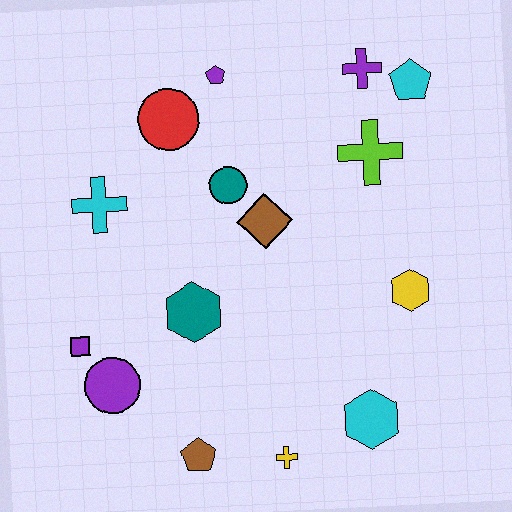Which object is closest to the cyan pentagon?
The purple cross is closest to the cyan pentagon.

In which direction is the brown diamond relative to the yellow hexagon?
The brown diamond is to the left of the yellow hexagon.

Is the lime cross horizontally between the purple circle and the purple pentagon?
No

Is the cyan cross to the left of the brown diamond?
Yes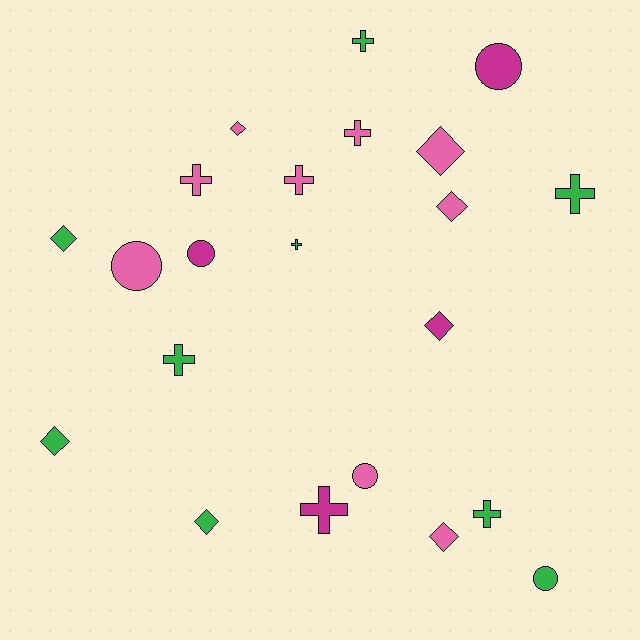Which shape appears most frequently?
Cross, with 9 objects.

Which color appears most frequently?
Green, with 9 objects.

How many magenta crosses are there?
There is 1 magenta cross.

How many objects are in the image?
There are 22 objects.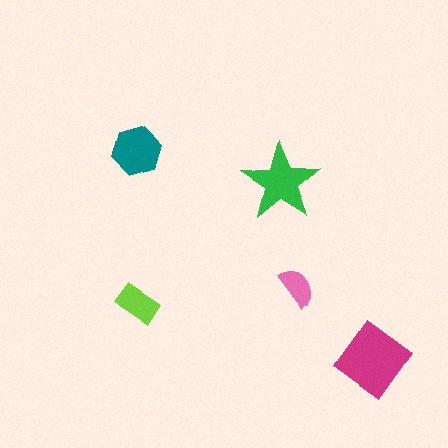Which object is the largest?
The magenta diamond.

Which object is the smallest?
The pink semicircle.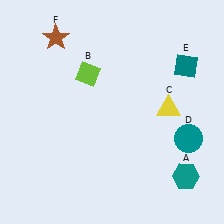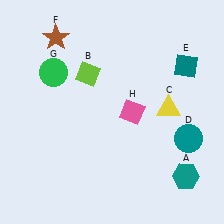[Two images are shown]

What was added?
A green circle (G), a pink diamond (H) were added in Image 2.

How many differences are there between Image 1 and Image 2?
There are 2 differences between the two images.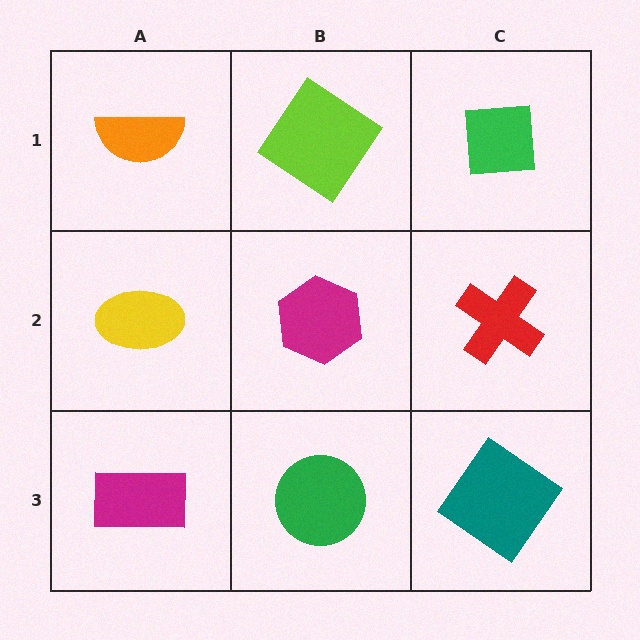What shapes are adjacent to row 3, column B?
A magenta hexagon (row 2, column B), a magenta rectangle (row 3, column A), a teal diamond (row 3, column C).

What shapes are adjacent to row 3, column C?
A red cross (row 2, column C), a green circle (row 3, column B).